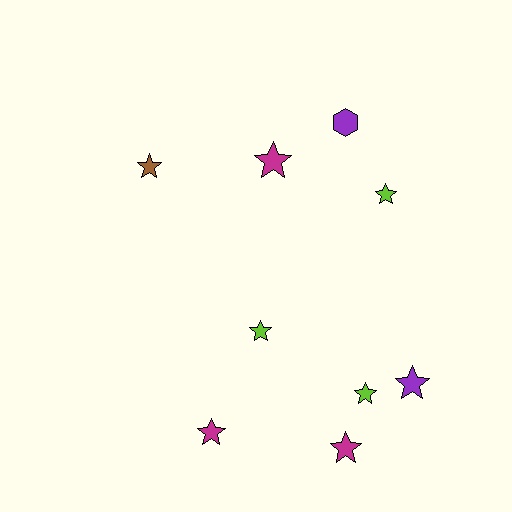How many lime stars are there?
There are 3 lime stars.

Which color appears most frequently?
Magenta, with 3 objects.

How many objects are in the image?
There are 9 objects.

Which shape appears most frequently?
Star, with 8 objects.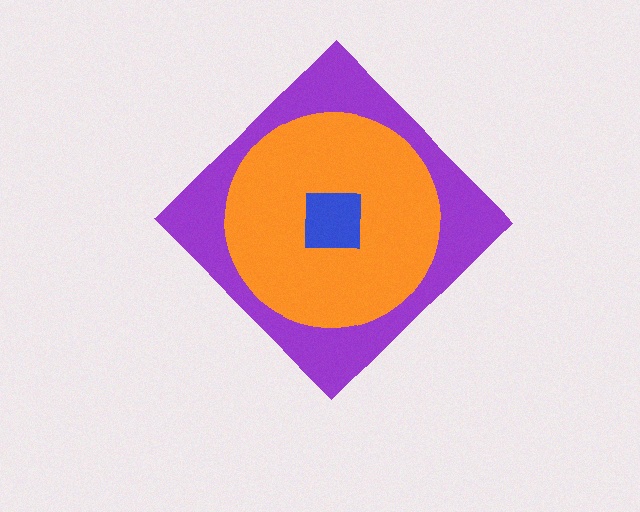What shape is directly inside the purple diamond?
The orange circle.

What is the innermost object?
The blue square.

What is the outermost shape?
The purple diamond.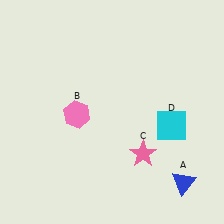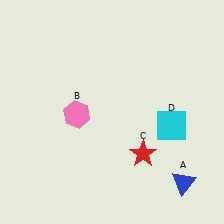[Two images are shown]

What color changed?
The star (C) changed from pink in Image 1 to red in Image 2.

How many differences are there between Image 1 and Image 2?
There is 1 difference between the two images.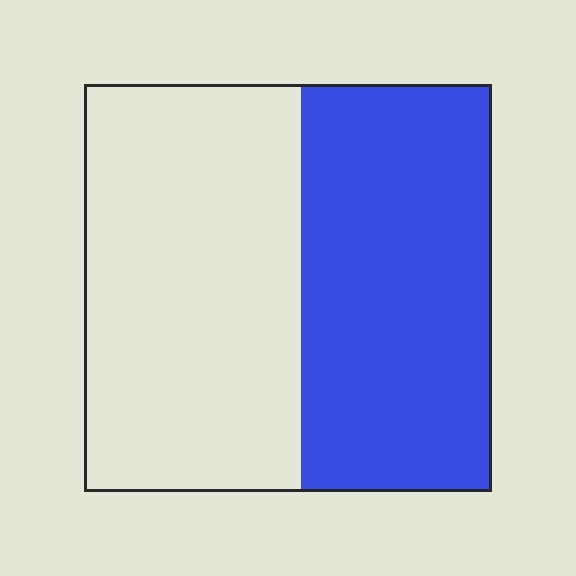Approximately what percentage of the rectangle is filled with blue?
Approximately 45%.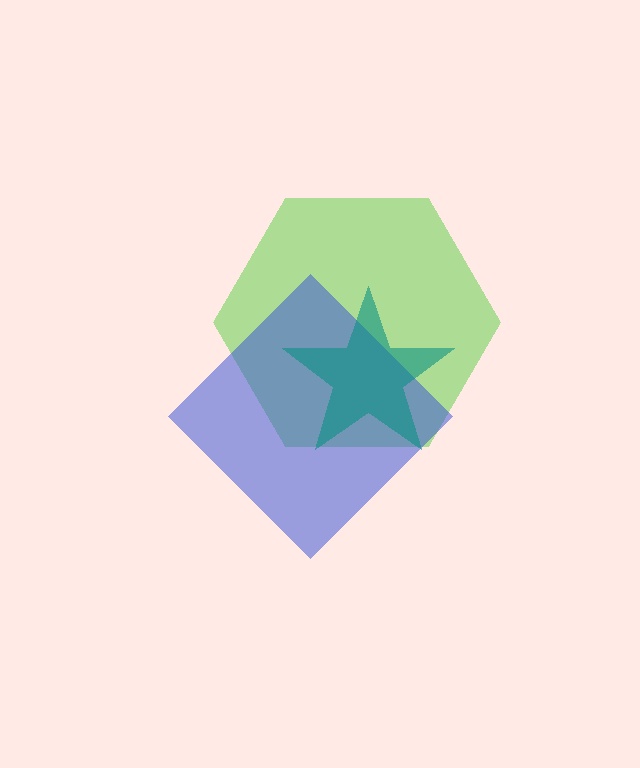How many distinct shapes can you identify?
There are 3 distinct shapes: a lime hexagon, a blue diamond, a teal star.